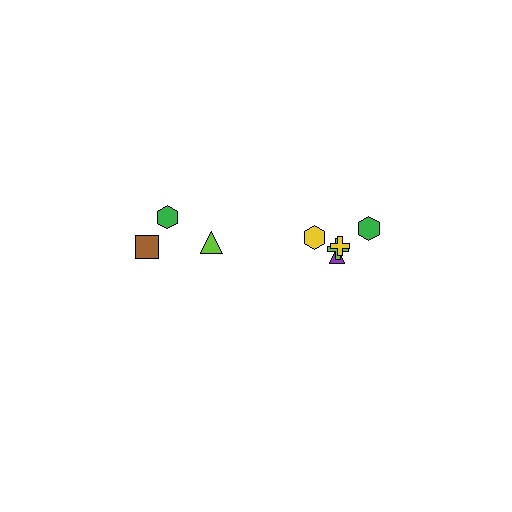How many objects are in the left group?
There are 3 objects.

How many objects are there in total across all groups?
There are 8 objects.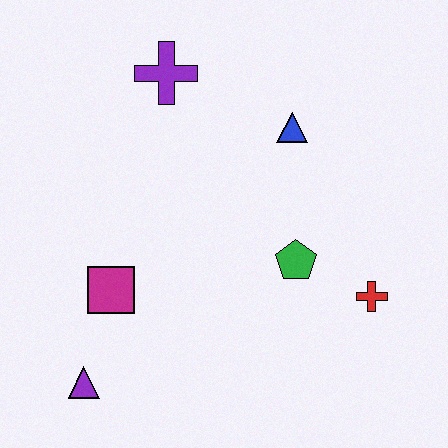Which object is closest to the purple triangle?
The magenta square is closest to the purple triangle.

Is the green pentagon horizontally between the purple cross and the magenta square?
No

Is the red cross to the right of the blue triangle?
Yes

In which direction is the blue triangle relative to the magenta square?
The blue triangle is to the right of the magenta square.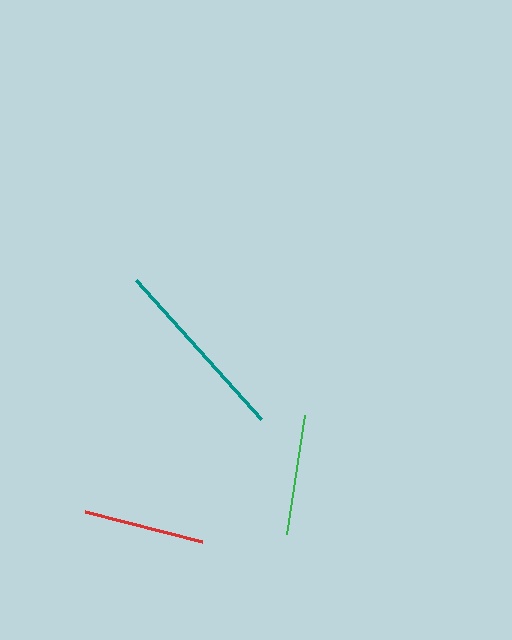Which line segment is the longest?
The teal line is the longest at approximately 187 pixels.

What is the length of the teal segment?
The teal segment is approximately 187 pixels long.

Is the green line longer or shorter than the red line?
The green line is longer than the red line.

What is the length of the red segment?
The red segment is approximately 120 pixels long.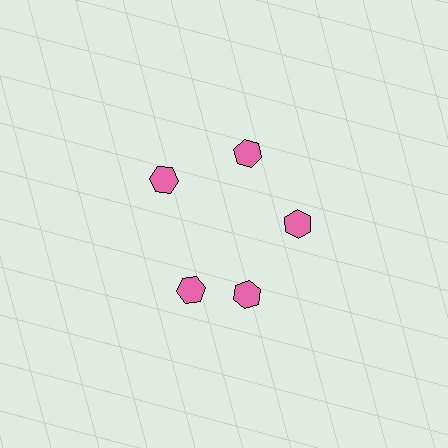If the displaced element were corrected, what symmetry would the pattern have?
It would have 5-fold rotational symmetry — the pattern would map onto itself every 72 degrees.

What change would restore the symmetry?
The symmetry would be restored by rotating it back into even spacing with its neighbors so that all 5 hexagons sit at equal angles and equal distance from the center.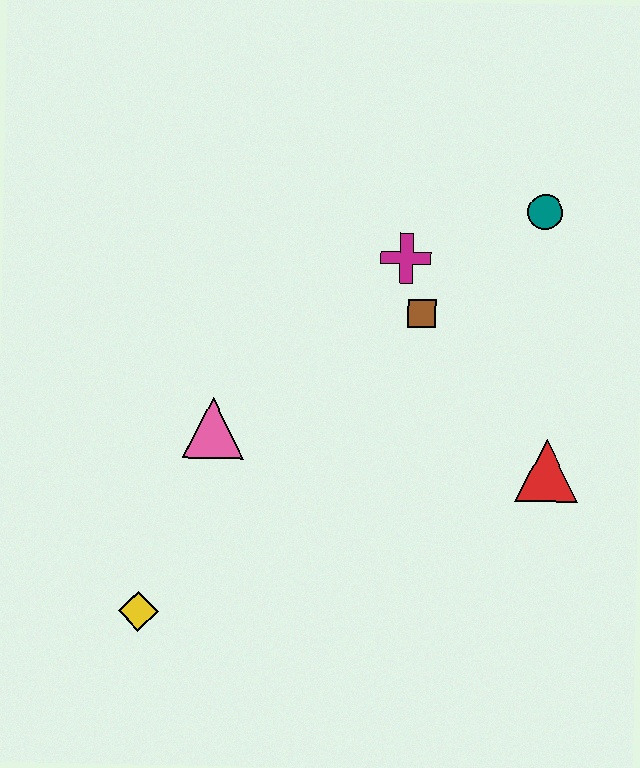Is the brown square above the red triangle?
Yes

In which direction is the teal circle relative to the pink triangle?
The teal circle is to the right of the pink triangle.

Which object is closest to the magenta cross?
The brown square is closest to the magenta cross.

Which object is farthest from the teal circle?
The yellow diamond is farthest from the teal circle.